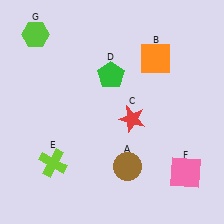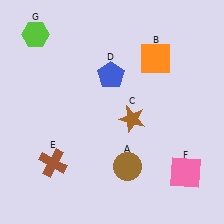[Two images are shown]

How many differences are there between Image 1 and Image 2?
There are 3 differences between the two images.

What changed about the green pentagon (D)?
In Image 1, D is green. In Image 2, it changed to blue.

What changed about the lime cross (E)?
In Image 1, E is lime. In Image 2, it changed to brown.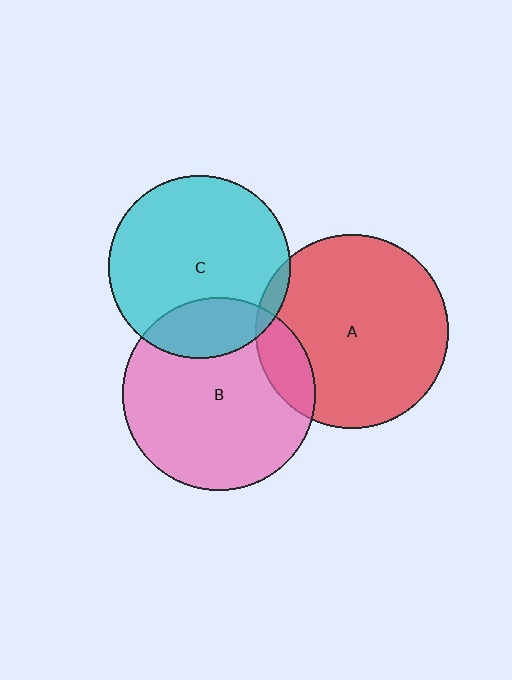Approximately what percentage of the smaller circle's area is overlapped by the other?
Approximately 15%.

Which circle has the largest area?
Circle A (red).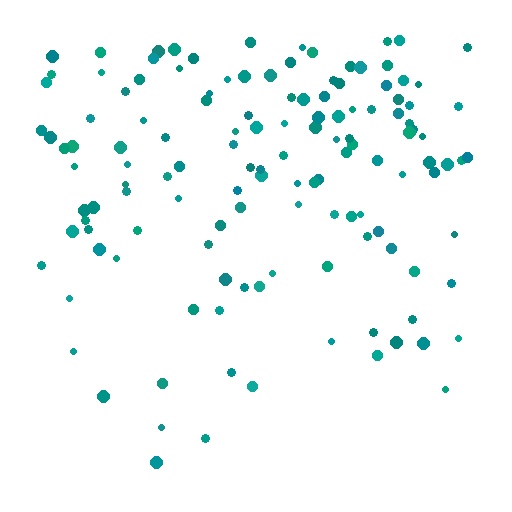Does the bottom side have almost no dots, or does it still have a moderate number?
Still a moderate number, just noticeably fewer than the top.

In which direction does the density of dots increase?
From bottom to top, with the top side densest.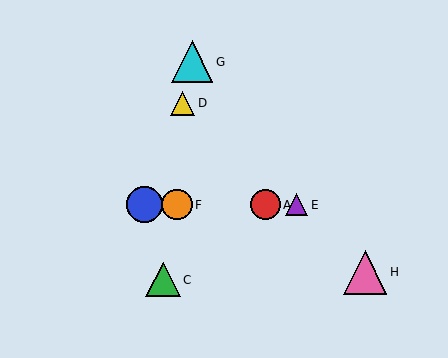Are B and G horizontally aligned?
No, B is at y≈205 and G is at y≈62.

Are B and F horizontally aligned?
Yes, both are at y≈205.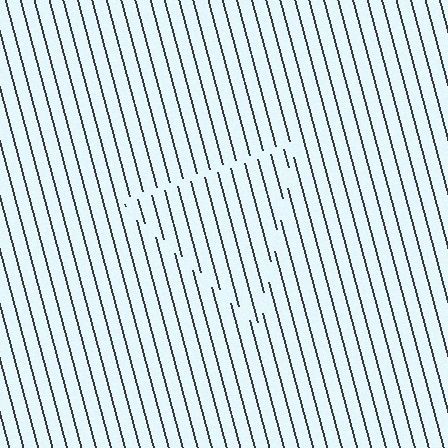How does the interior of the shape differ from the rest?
The interior of the shape contains the same grating, shifted by half a period — the contour is defined by the phase discontinuity where line-ends from the inner and outer gratings abut.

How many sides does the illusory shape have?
3 sides — the line-ends trace a triangle.